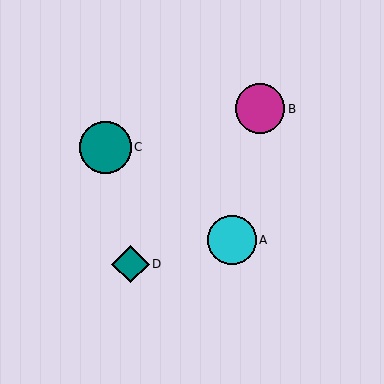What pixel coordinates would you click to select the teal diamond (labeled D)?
Click at (131, 264) to select the teal diamond D.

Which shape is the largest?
The teal circle (labeled C) is the largest.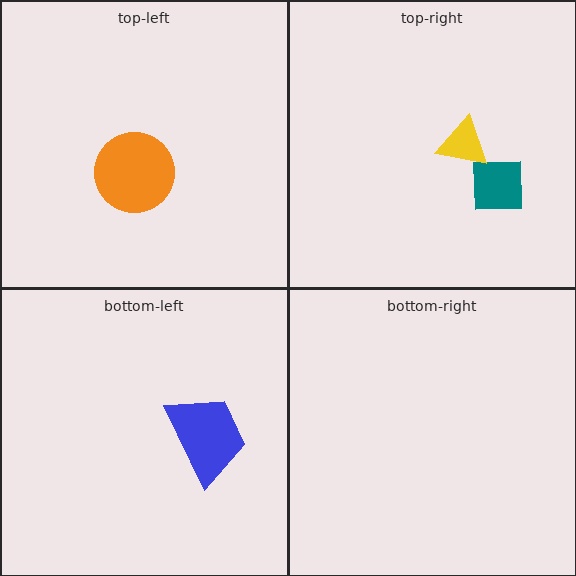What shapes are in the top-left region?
The orange circle.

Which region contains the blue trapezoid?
The bottom-left region.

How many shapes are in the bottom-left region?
1.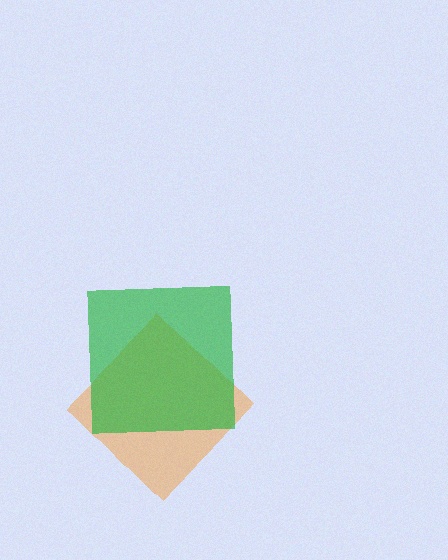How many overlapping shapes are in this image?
There are 2 overlapping shapes in the image.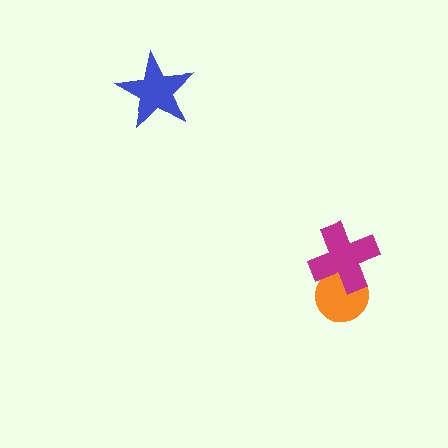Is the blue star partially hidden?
No, no other shape covers it.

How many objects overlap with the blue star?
0 objects overlap with the blue star.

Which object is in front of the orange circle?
The magenta cross is in front of the orange circle.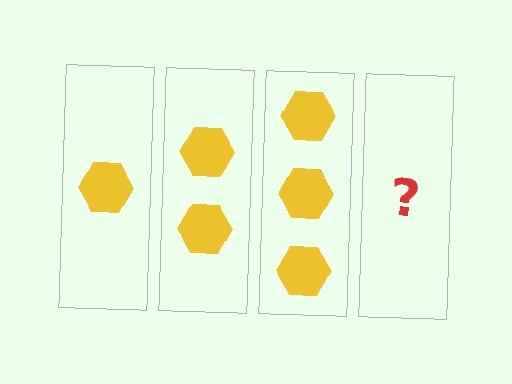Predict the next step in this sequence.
The next step is 4 hexagons.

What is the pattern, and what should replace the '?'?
The pattern is that each step adds one more hexagon. The '?' should be 4 hexagons.